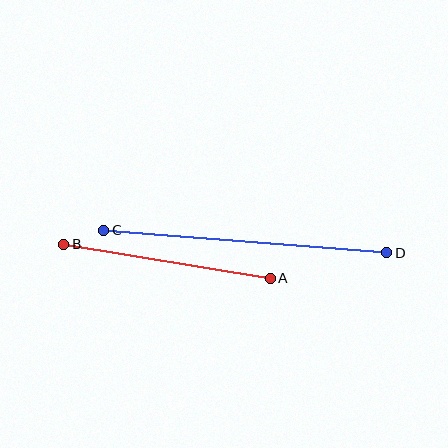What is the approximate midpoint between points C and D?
The midpoint is at approximately (245, 241) pixels.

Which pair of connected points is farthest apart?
Points C and D are farthest apart.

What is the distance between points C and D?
The distance is approximately 284 pixels.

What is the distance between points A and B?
The distance is approximately 209 pixels.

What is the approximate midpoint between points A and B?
The midpoint is at approximately (167, 261) pixels.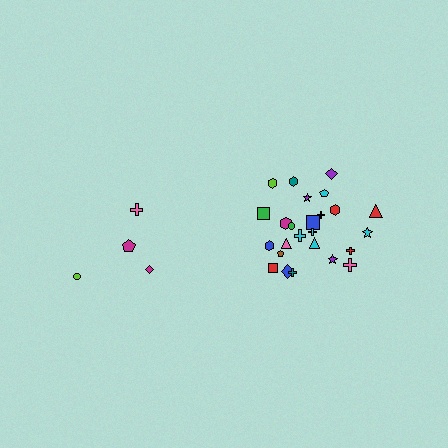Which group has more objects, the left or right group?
The right group.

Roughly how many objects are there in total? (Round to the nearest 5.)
Roughly 30 objects in total.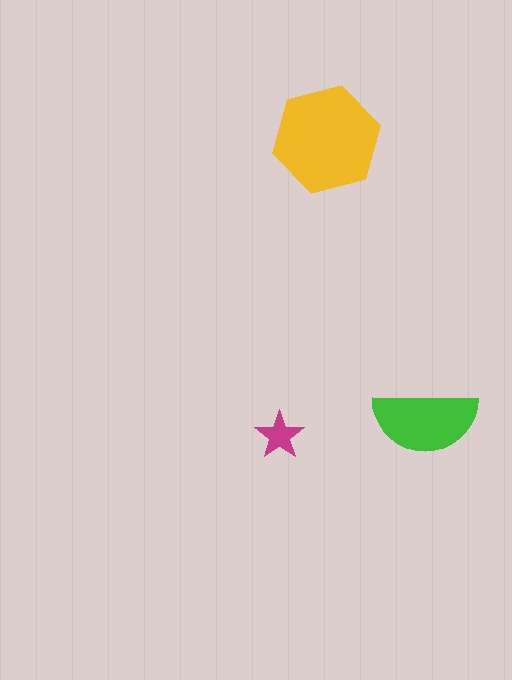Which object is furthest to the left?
The magenta star is leftmost.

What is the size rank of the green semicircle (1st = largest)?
2nd.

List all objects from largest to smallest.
The yellow hexagon, the green semicircle, the magenta star.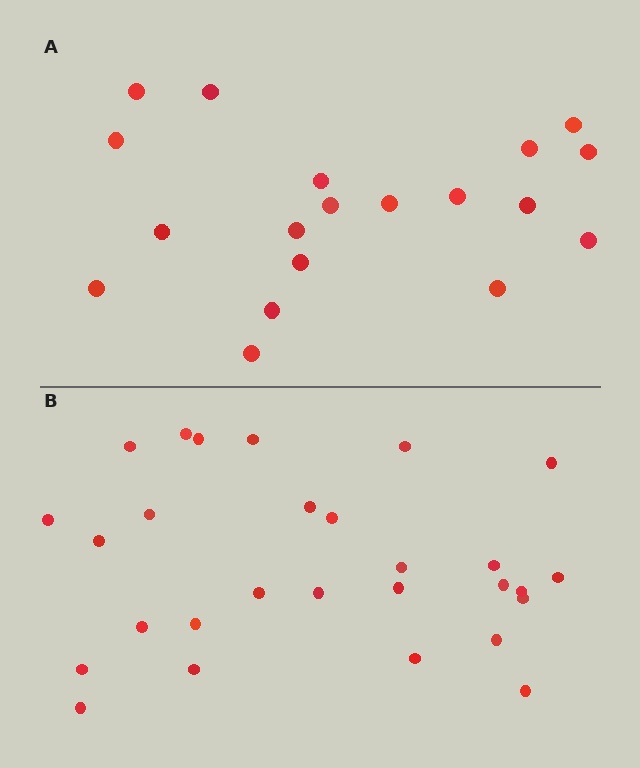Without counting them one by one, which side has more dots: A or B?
Region B (the bottom region) has more dots.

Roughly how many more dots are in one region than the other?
Region B has roughly 8 or so more dots than region A.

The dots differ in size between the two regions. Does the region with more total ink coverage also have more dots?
No. Region A has more total ink coverage because its dots are larger, but region B actually contains more individual dots. Total area can be misleading — the number of items is what matters here.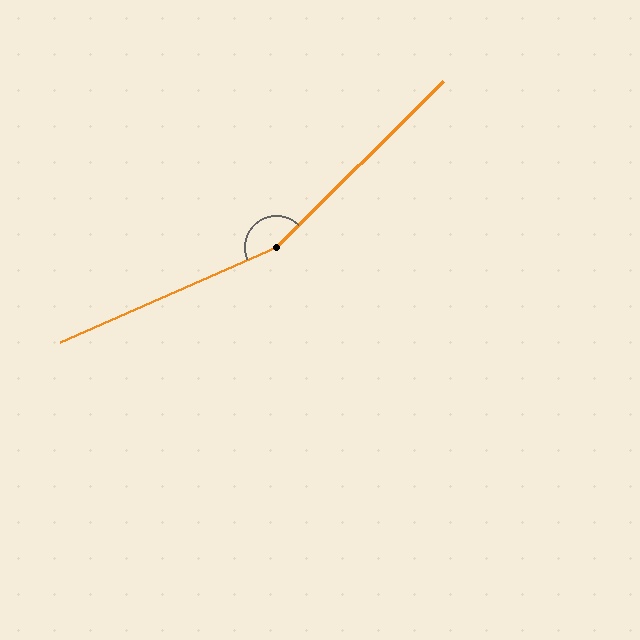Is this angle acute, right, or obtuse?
It is obtuse.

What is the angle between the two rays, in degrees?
Approximately 159 degrees.